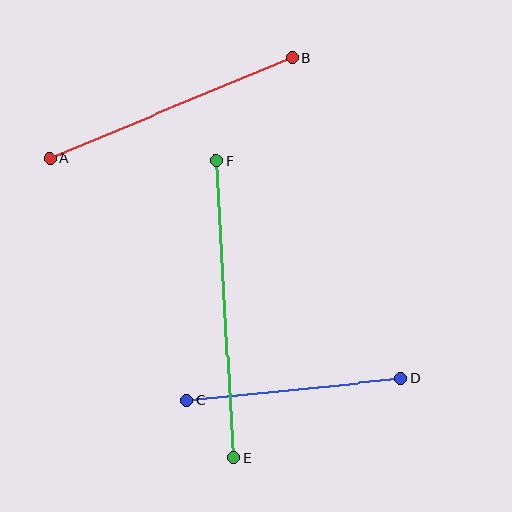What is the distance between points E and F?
The distance is approximately 297 pixels.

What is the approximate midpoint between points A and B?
The midpoint is at approximately (171, 108) pixels.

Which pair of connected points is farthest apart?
Points E and F are farthest apart.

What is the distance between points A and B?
The distance is approximately 263 pixels.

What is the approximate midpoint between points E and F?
The midpoint is at approximately (225, 309) pixels.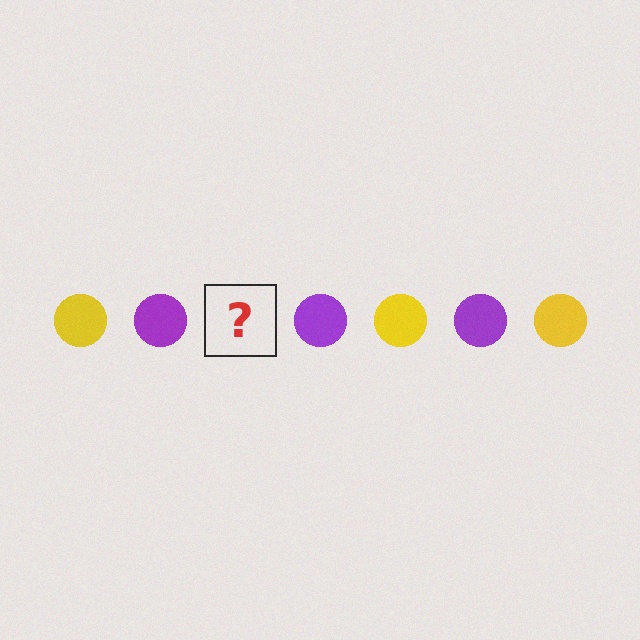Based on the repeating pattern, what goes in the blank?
The blank should be a yellow circle.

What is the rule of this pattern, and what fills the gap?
The rule is that the pattern cycles through yellow, purple circles. The gap should be filled with a yellow circle.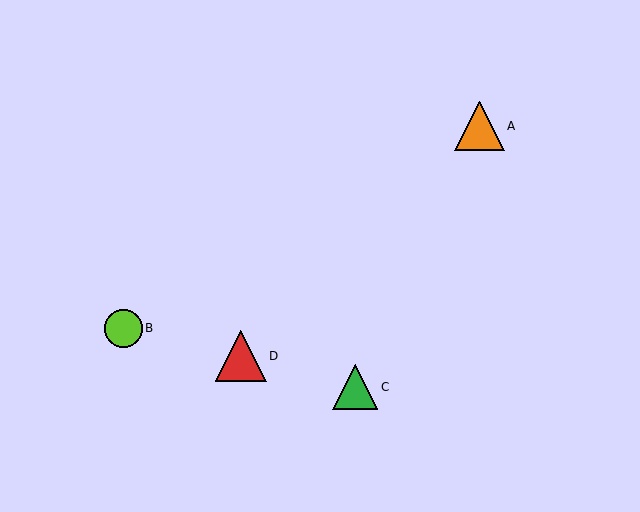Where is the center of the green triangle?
The center of the green triangle is at (355, 387).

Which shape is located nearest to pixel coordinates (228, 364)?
The red triangle (labeled D) at (241, 356) is nearest to that location.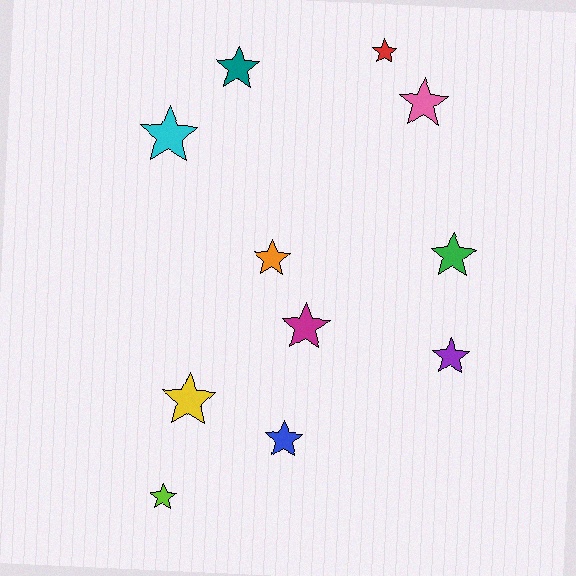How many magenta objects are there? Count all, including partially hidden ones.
There is 1 magenta object.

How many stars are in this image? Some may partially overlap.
There are 11 stars.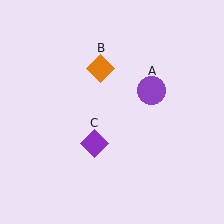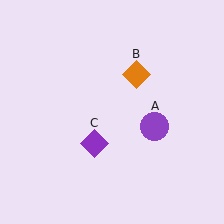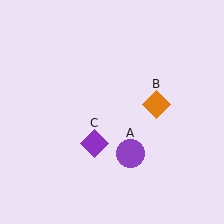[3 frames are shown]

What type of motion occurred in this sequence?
The purple circle (object A), orange diamond (object B) rotated clockwise around the center of the scene.